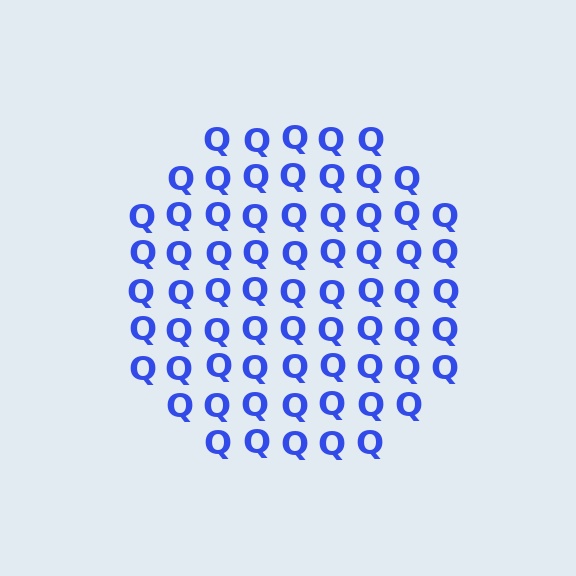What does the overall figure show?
The overall figure shows a circle.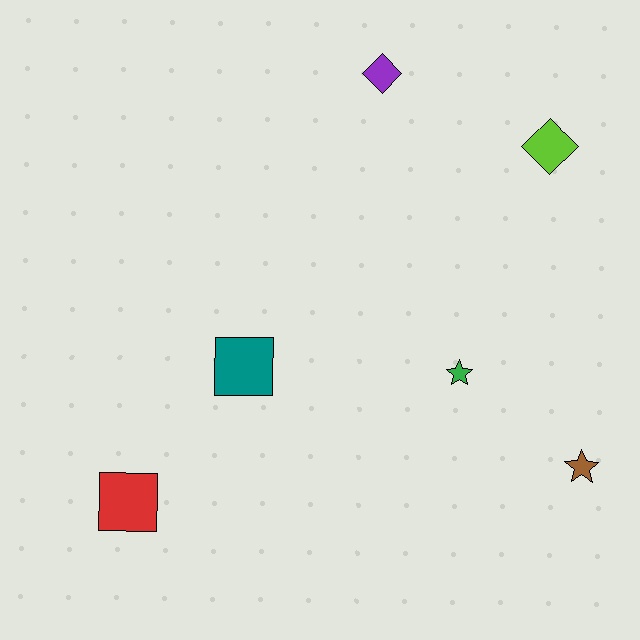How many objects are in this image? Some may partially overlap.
There are 6 objects.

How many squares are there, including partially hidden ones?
There are 2 squares.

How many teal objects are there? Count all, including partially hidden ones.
There is 1 teal object.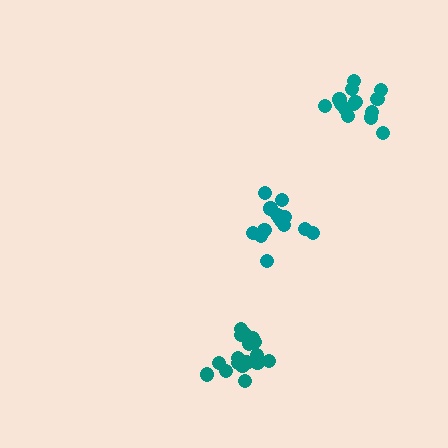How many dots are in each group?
Group 1: 17 dots, Group 2: 14 dots, Group 3: 14 dots (45 total).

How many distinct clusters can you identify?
There are 3 distinct clusters.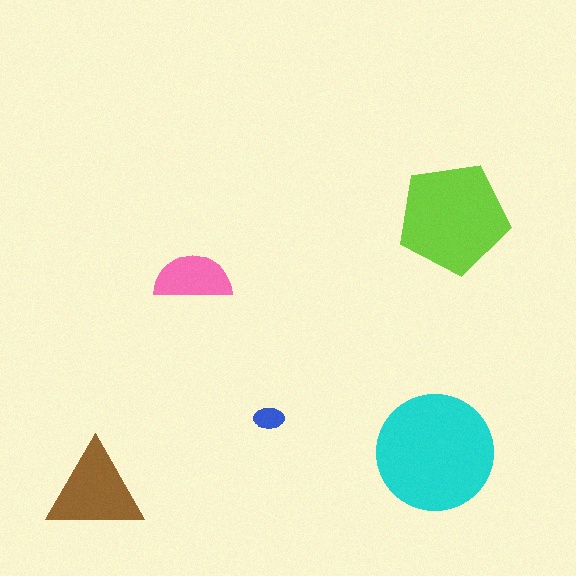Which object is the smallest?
The blue ellipse.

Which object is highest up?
The lime pentagon is topmost.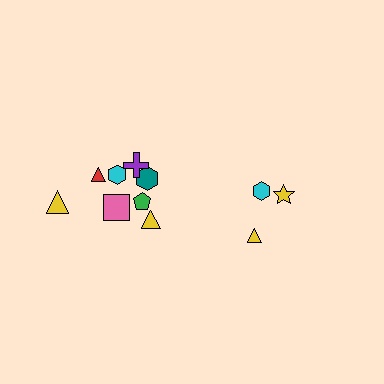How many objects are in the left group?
There are 8 objects.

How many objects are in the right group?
There are 3 objects.